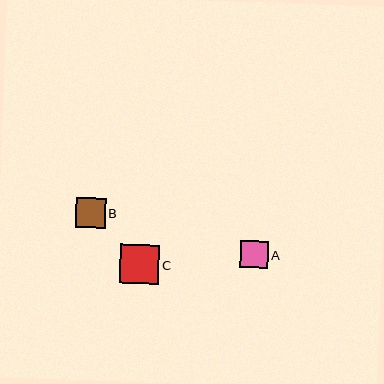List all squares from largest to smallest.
From largest to smallest: C, B, A.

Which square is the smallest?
Square A is the smallest with a size of approximately 28 pixels.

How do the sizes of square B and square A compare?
Square B and square A are approximately the same size.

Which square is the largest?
Square C is the largest with a size of approximately 39 pixels.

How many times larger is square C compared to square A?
Square C is approximately 1.4 times the size of square A.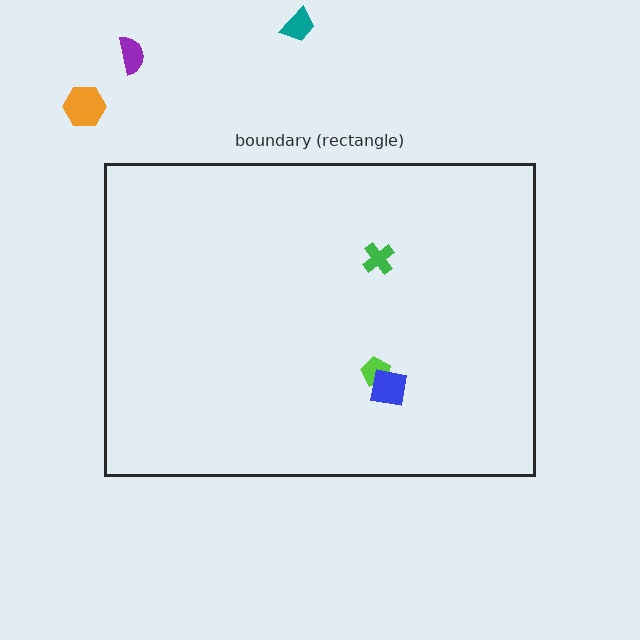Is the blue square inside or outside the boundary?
Inside.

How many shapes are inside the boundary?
3 inside, 3 outside.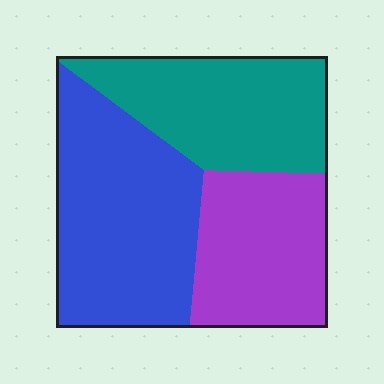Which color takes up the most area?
Blue, at roughly 40%.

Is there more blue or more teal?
Blue.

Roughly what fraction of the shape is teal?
Teal covers about 30% of the shape.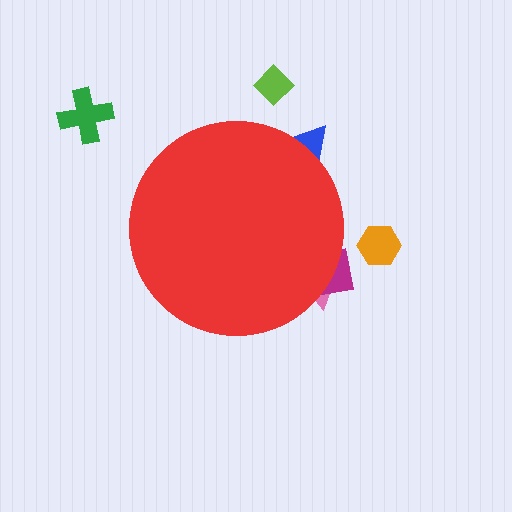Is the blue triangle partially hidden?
Yes, the blue triangle is partially hidden behind the red circle.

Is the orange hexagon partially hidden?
No, the orange hexagon is fully visible.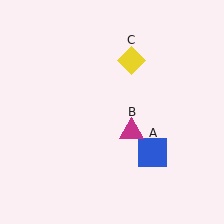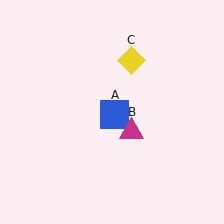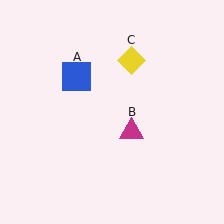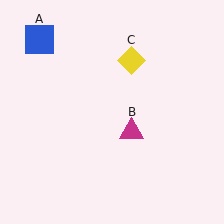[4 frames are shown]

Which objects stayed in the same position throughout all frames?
Magenta triangle (object B) and yellow diamond (object C) remained stationary.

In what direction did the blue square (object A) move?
The blue square (object A) moved up and to the left.